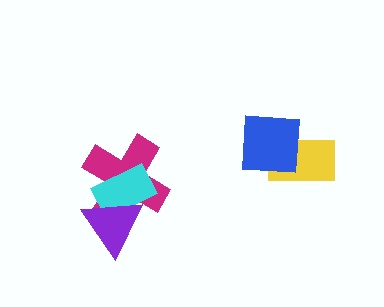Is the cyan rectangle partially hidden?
Yes, it is partially covered by another shape.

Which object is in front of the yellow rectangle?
The blue square is in front of the yellow rectangle.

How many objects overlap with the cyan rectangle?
2 objects overlap with the cyan rectangle.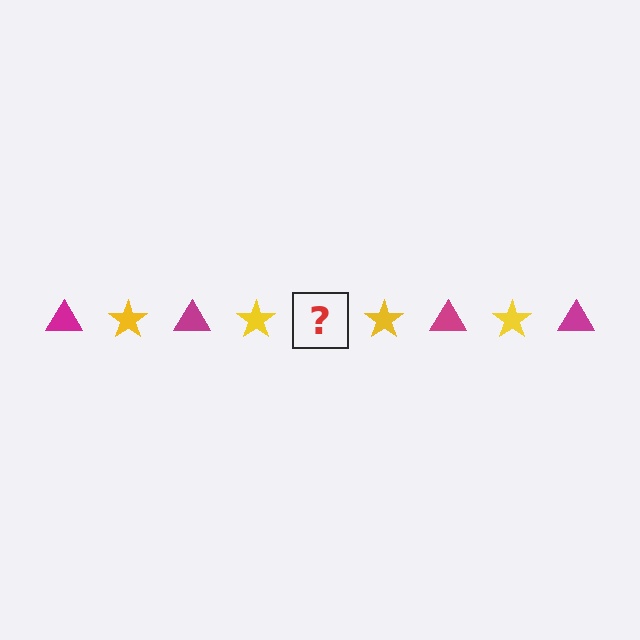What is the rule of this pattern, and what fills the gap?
The rule is that the pattern alternates between magenta triangle and yellow star. The gap should be filled with a magenta triangle.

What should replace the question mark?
The question mark should be replaced with a magenta triangle.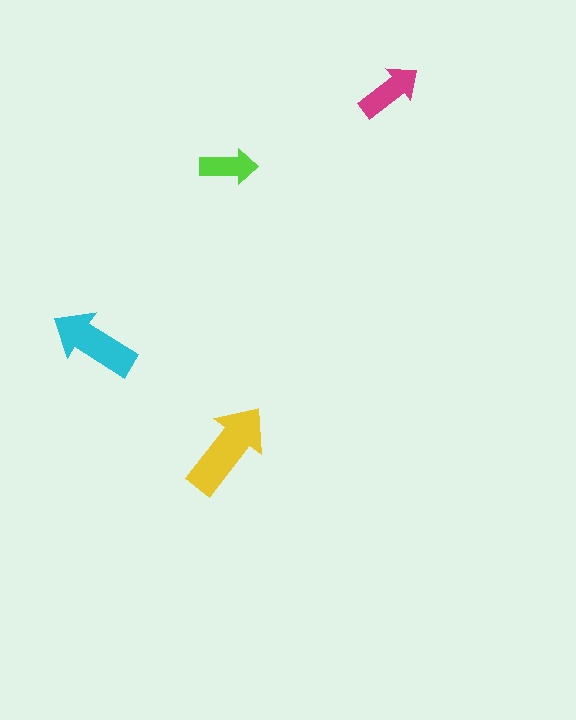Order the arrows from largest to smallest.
the yellow one, the cyan one, the magenta one, the lime one.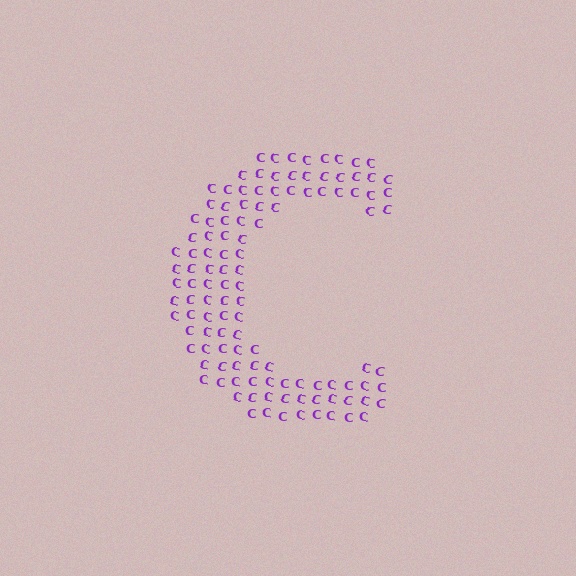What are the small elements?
The small elements are letter C's.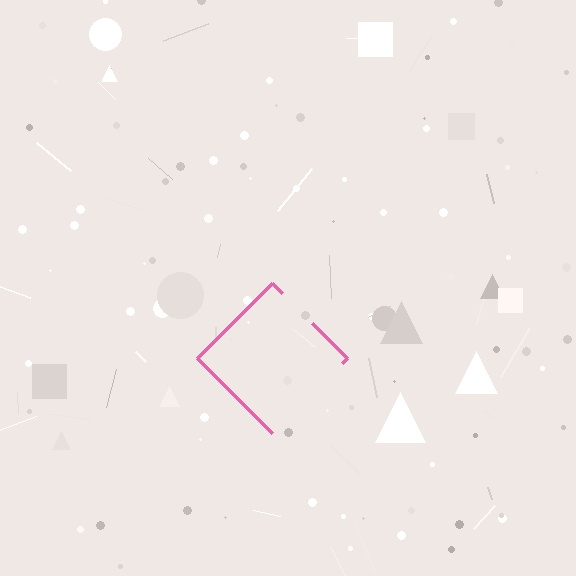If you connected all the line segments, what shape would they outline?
They would outline a diamond.